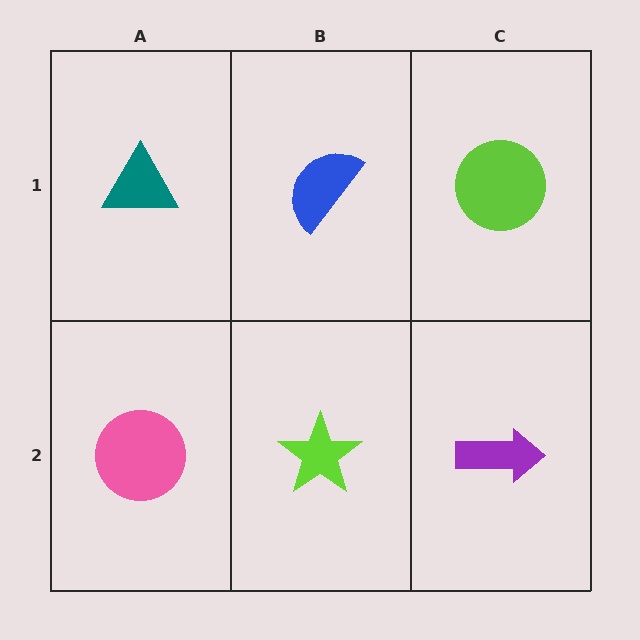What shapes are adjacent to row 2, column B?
A blue semicircle (row 1, column B), a pink circle (row 2, column A), a purple arrow (row 2, column C).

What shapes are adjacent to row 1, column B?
A lime star (row 2, column B), a teal triangle (row 1, column A), a lime circle (row 1, column C).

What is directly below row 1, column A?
A pink circle.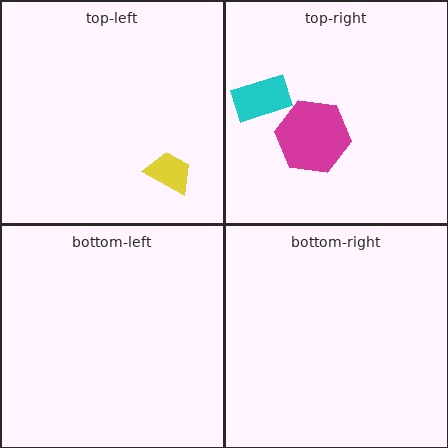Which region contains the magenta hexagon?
The top-right region.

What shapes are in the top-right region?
The cyan rectangle, the magenta hexagon.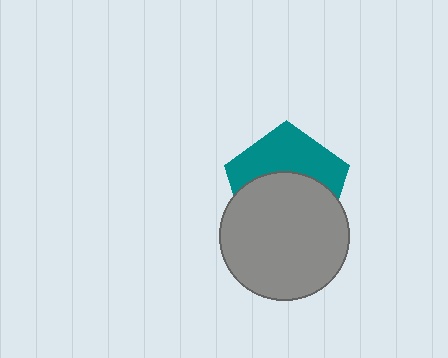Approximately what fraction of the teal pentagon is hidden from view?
Roughly 56% of the teal pentagon is hidden behind the gray circle.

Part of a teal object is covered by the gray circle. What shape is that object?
It is a pentagon.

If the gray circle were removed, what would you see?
You would see the complete teal pentagon.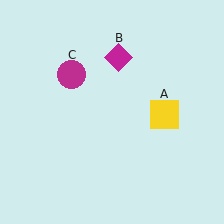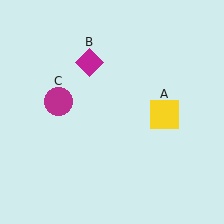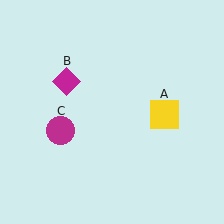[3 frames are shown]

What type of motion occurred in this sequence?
The magenta diamond (object B), magenta circle (object C) rotated counterclockwise around the center of the scene.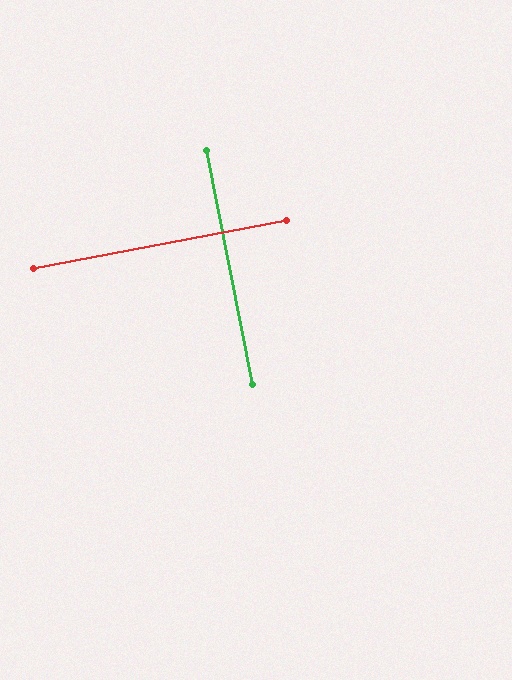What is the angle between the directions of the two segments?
Approximately 90 degrees.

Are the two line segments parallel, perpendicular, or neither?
Perpendicular — they meet at approximately 90°.